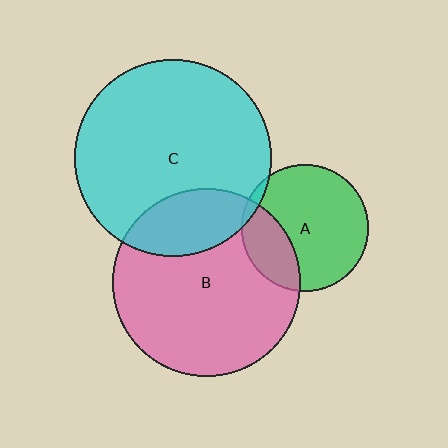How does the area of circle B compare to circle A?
Approximately 2.2 times.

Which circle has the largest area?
Circle C (cyan).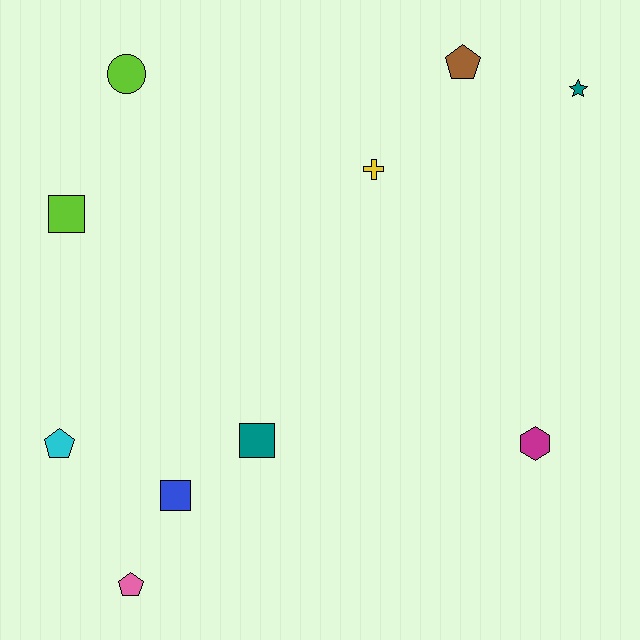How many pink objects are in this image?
There is 1 pink object.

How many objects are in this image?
There are 10 objects.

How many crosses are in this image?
There is 1 cross.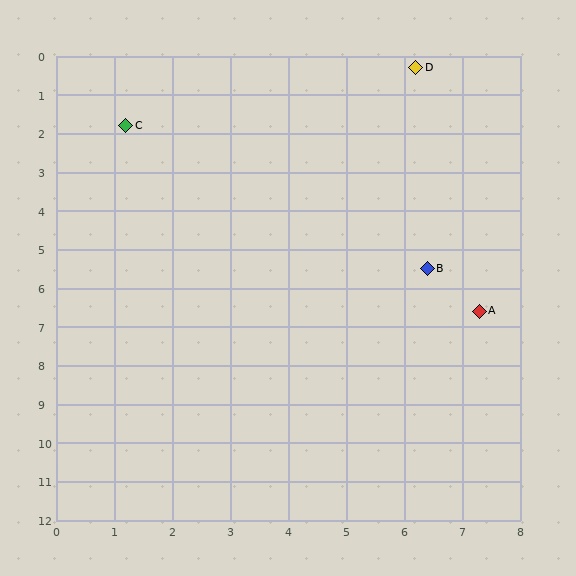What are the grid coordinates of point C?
Point C is at approximately (1.2, 1.8).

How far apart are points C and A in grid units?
Points C and A are about 7.8 grid units apart.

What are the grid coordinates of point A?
Point A is at approximately (7.3, 6.6).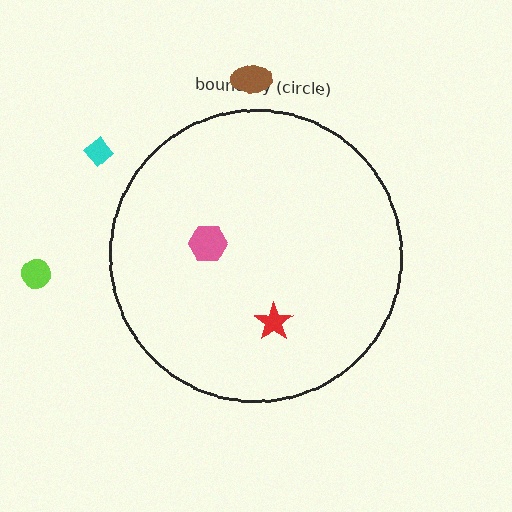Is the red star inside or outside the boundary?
Inside.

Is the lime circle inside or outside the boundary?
Outside.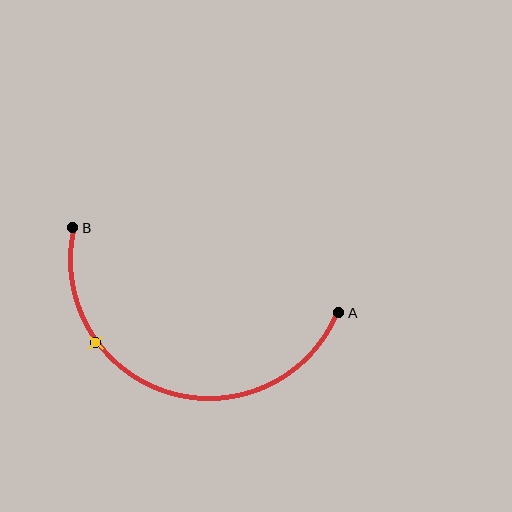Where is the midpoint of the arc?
The arc midpoint is the point on the curve farthest from the straight line joining A and B. It sits below that line.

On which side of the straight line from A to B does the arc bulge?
The arc bulges below the straight line connecting A and B.